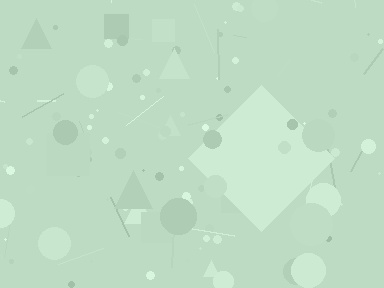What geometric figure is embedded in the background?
A diamond is embedded in the background.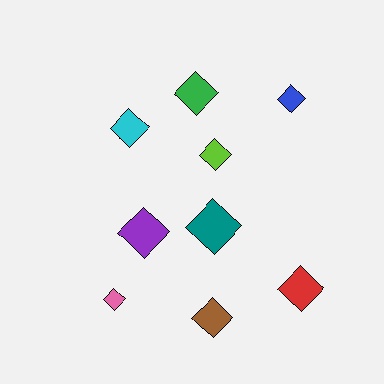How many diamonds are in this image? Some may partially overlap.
There are 9 diamonds.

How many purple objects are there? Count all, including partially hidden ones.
There is 1 purple object.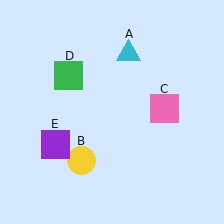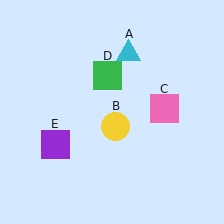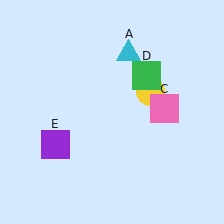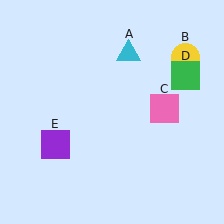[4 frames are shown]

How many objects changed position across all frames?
2 objects changed position: yellow circle (object B), green square (object D).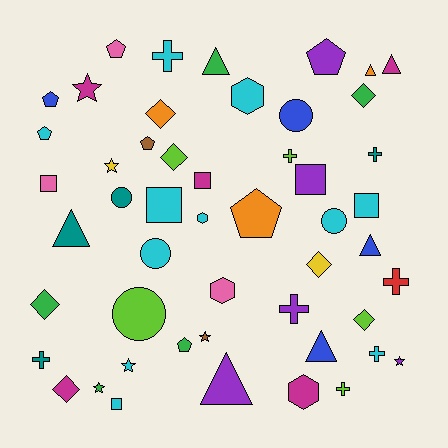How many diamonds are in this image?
There are 7 diamonds.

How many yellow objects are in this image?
There are 2 yellow objects.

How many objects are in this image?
There are 50 objects.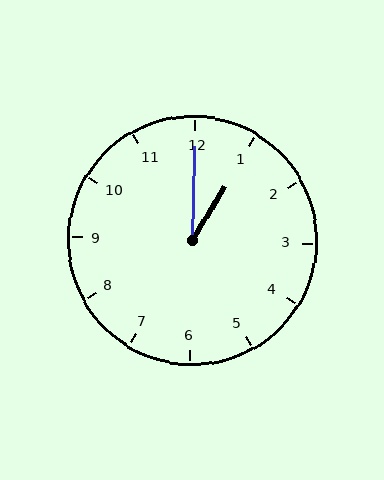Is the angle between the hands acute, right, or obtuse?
It is acute.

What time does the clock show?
1:00.